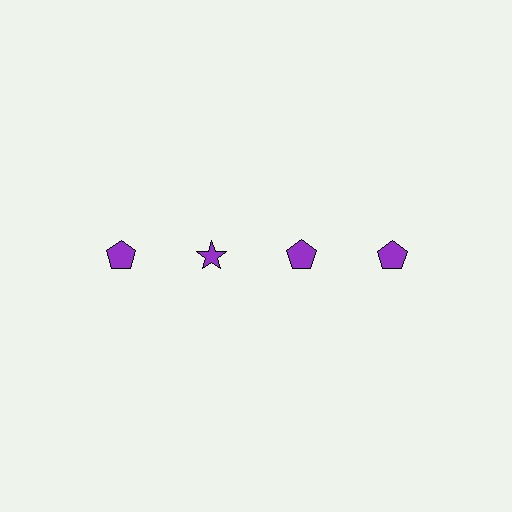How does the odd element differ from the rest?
It has a different shape: star instead of pentagon.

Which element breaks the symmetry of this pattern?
The purple star in the top row, second from left column breaks the symmetry. All other shapes are purple pentagons.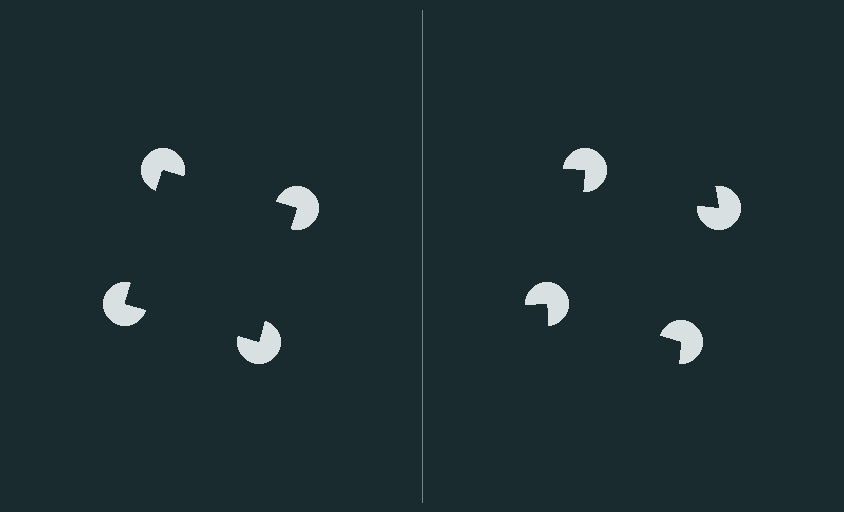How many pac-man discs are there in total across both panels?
8 — 4 on each side.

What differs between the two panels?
The pac-man discs are positioned identically on both sides; only the wedge orientations differ. On the left they align to a square; on the right they are misaligned.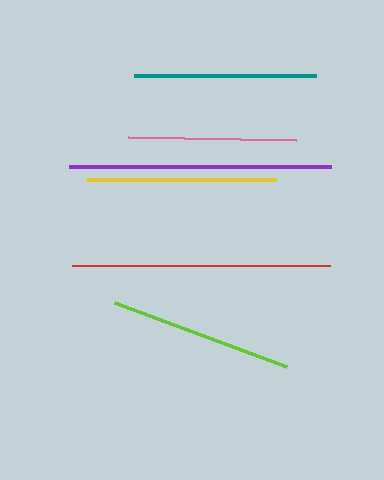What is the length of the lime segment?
The lime segment is approximately 183 pixels long.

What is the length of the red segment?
The red segment is approximately 258 pixels long.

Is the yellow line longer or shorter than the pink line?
The yellow line is longer than the pink line.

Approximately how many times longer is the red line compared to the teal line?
The red line is approximately 1.4 times the length of the teal line.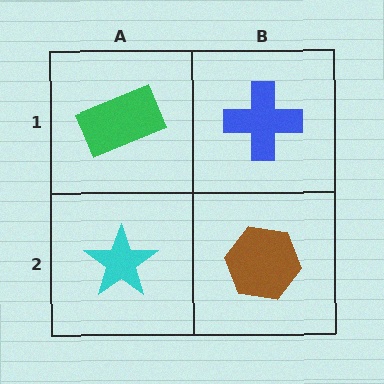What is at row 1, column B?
A blue cross.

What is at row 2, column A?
A cyan star.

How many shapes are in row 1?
2 shapes.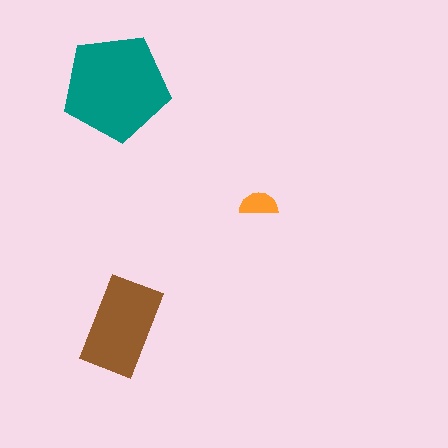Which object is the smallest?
The orange semicircle.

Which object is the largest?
The teal pentagon.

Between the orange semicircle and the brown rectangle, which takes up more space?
The brown rectangle.